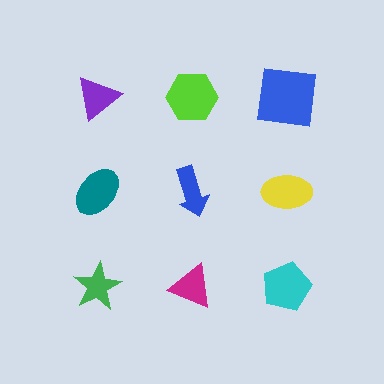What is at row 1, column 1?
A purple triangle.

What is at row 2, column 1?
A teal ellipse.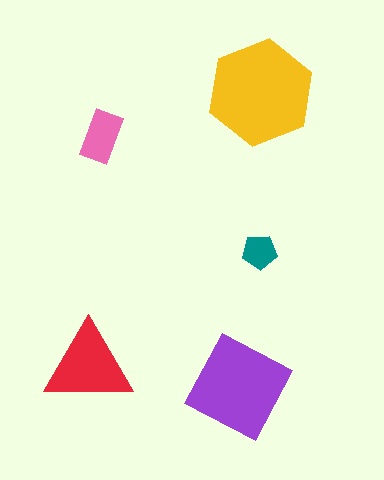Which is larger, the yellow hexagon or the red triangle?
The yellow hexagon.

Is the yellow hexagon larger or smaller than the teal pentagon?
Larger.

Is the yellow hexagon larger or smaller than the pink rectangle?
Larger.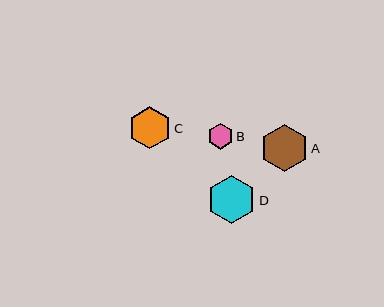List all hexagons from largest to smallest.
From largest to smallest: D, A, C, B.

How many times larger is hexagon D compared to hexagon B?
Hexagon D is approximately 1.9 times the size of hexagon B.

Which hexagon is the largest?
Hexagon D is the largest with a size of approximately 48 pixels.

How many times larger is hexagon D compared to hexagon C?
Hexagon D is approximately 1.2 times the size of hexagon C.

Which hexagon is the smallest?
Hexagon B is the smallest with a size of approximately 26 pixels.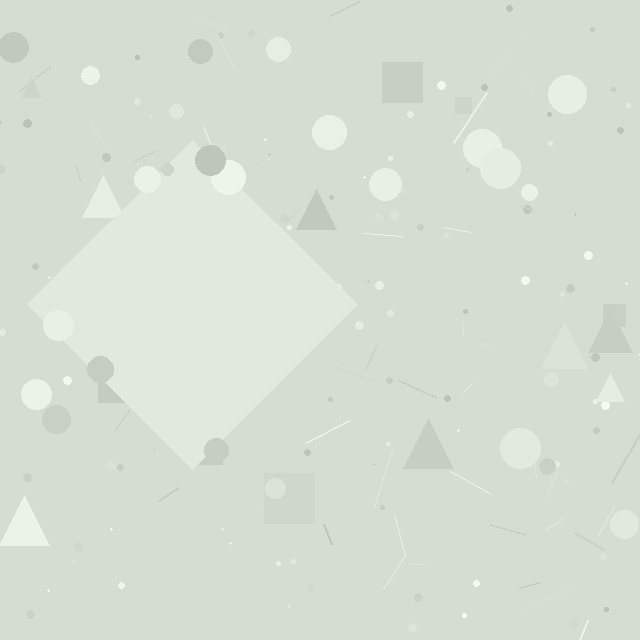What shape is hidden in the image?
A diamond is hidden in the image.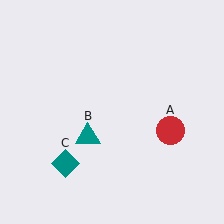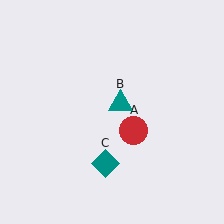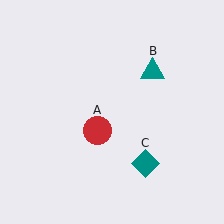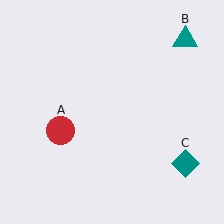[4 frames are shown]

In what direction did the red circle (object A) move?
The red circle (object A) moved left.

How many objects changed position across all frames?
3 objects changed position: red circle (object A), teal triangle (object B), teal diamond (object C).